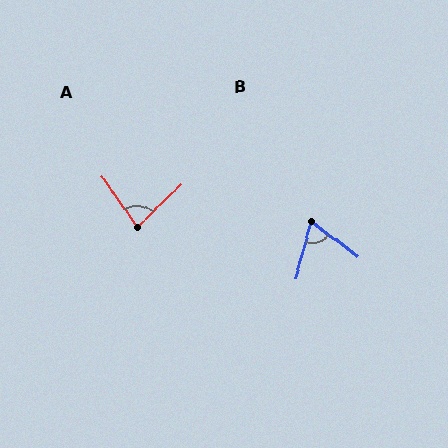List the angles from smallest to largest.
B (68°), A (81°).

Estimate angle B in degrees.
Approximately 68 degrees.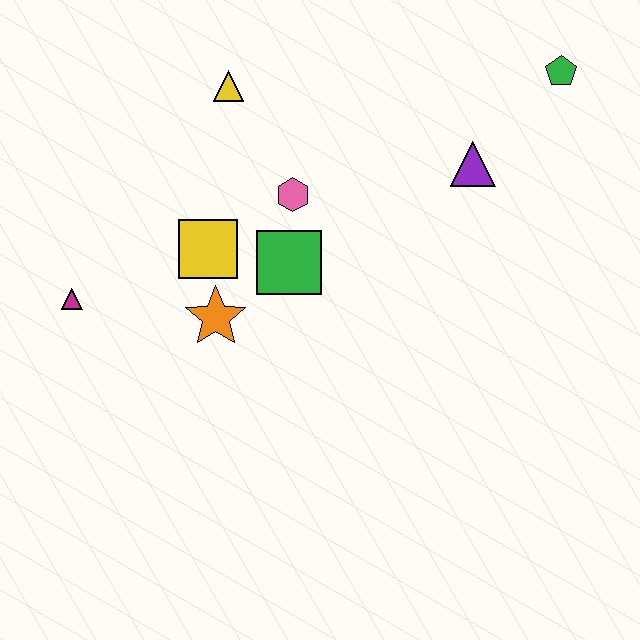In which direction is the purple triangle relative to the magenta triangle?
The purple triangle is to the right of the magenta triangle.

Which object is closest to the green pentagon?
The purple triangle is closest to the green pentagon.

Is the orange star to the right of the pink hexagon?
No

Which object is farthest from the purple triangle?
The magenta triangle is farthest from the purple triangle.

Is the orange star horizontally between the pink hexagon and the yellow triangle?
No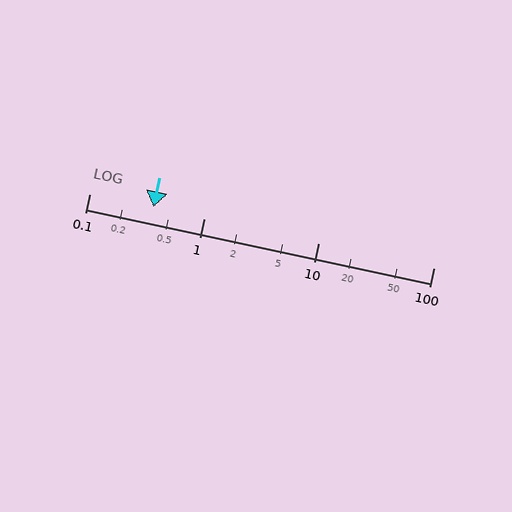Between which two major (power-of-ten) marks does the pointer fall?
The pointer is between 0.1 and 1.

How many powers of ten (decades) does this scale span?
The scale spans 3 decades, from 0.1 to 100.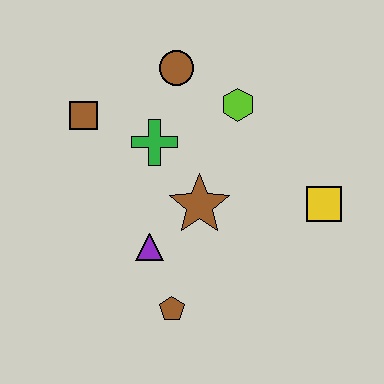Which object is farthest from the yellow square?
The brown square is farthest from the yellow square.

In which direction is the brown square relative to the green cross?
The brown square is to the left of the green cross.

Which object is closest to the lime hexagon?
The brown circle is closest to the lime hexagon.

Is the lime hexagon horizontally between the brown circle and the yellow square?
Yes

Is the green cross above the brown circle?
No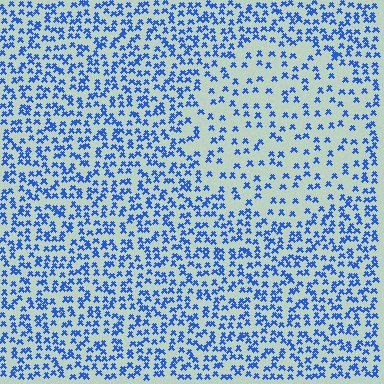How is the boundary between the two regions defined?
The boundary is defined by a change in element density (approximately 2.0x ratio). All elements are the same color, size, and shape.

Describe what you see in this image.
The image contains small blue elements arranged at two different densities. A circle-shaped region is visible where the elements are less densely packed than the surrounding area.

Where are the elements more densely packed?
The elements are more densely packed outside the circle boundary.